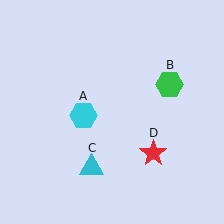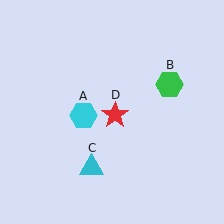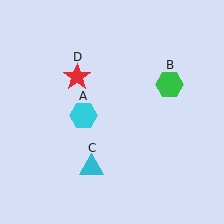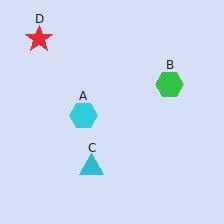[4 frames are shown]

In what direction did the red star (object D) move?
The red star (object D) moved up and to the left.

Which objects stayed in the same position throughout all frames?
Cyan hexagon (object A) and green hexagon (object B) and cyan triangle (object C) remained stationary.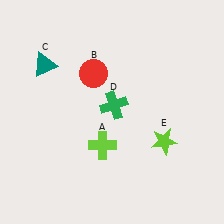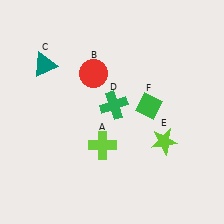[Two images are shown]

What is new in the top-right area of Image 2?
A green diamond (F) was added in the top-right area of Image 2.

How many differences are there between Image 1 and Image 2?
There is 1 difference between the two images.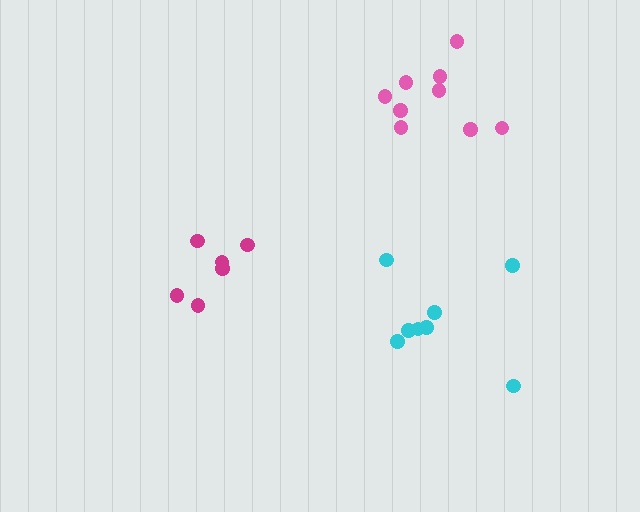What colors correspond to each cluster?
The clusters are colored: cyan, magenta, pink.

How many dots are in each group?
Group 1: 8 dots, Group 2: 6 dots, Group 3: 9 dots (23 total).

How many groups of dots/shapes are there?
There are 3 groups.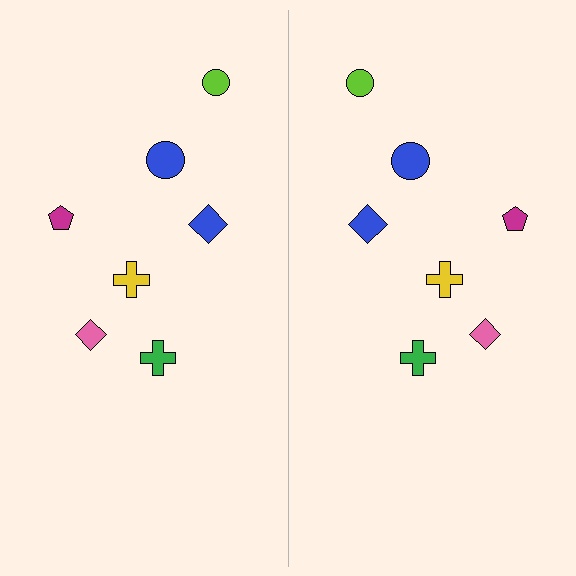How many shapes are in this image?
There are 14 shapes in this image.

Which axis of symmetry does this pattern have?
The pattern has a vertical axis of symmetry running through the center of the image.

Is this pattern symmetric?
Yes, this pattern has bilateral (reflection) symmetry.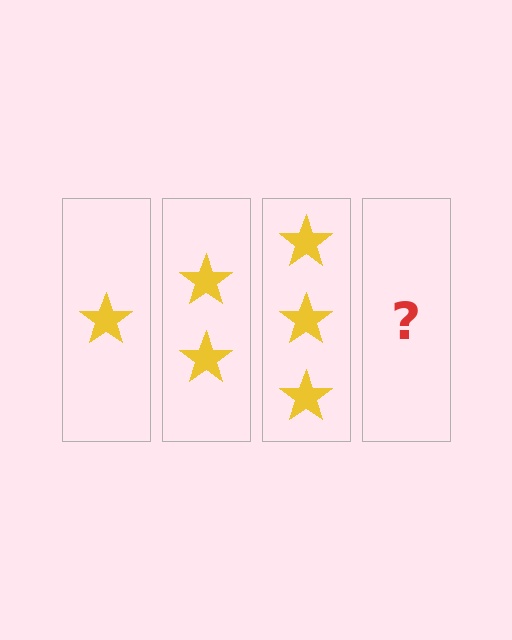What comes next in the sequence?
The next element should be 4 stars.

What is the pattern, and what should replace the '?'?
The pattern is that each step adds one more star. The '?' should be 4 stars.